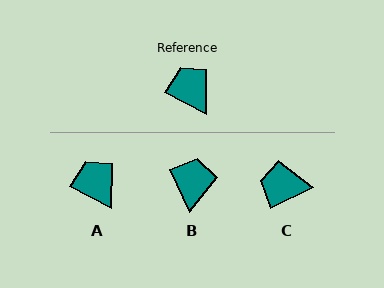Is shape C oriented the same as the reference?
No, it is off by about 53 degrees.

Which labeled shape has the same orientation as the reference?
A.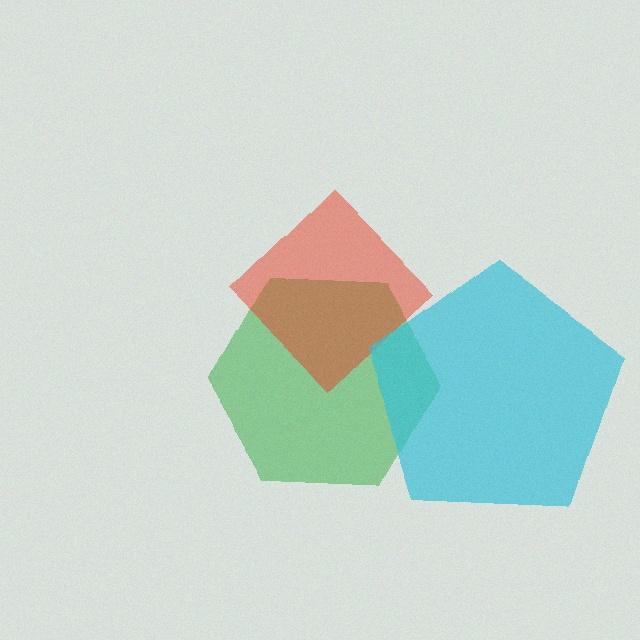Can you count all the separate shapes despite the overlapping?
Yes, there are 3 separate shapes.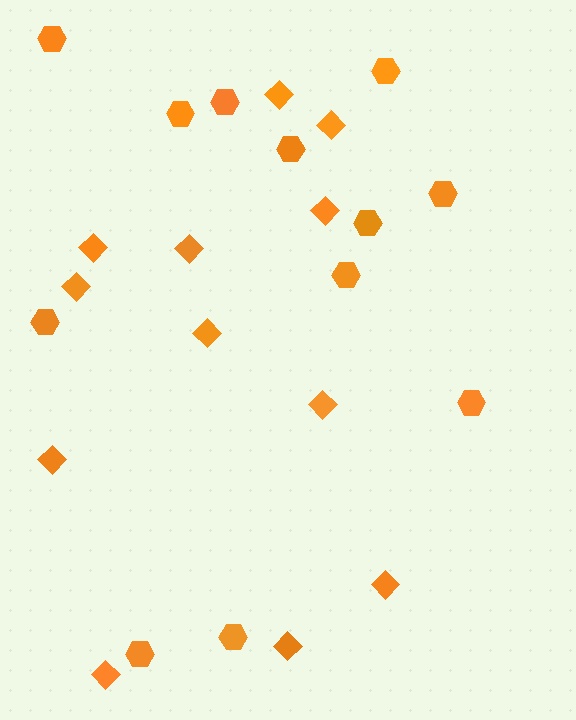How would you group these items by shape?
There are 2 groups: one group of diamonds (12) and one group of hexagons (12).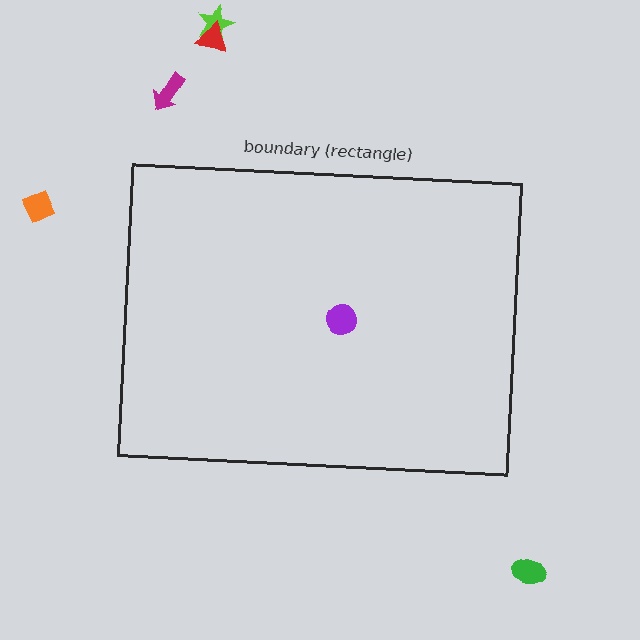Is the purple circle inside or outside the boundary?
Inside.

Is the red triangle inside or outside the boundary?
Outside.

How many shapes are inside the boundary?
1 inside, 5 outside.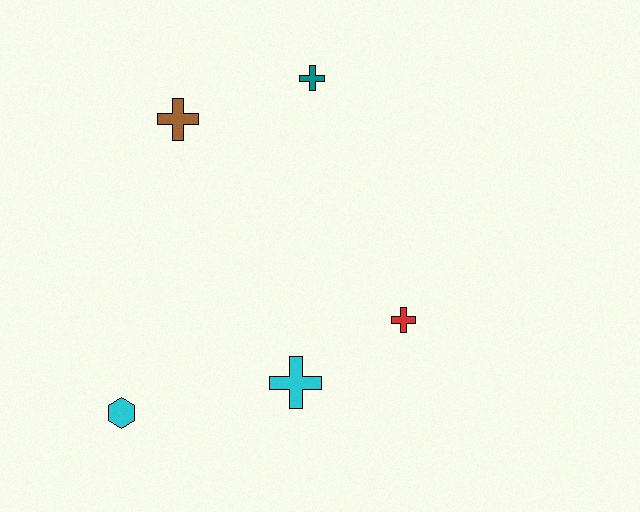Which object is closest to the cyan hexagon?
The cyan cross is closest to the cyan hexagon.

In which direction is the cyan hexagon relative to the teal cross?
The cyan hexagon is below the teal cross.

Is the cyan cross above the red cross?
No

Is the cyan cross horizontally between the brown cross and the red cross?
Yes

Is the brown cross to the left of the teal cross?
Yes